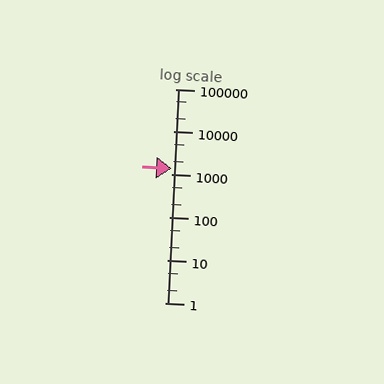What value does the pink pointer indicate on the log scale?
The pointer indicates approximately 1400.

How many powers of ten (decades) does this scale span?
The scale spans 5 decades, from 1 to 100000.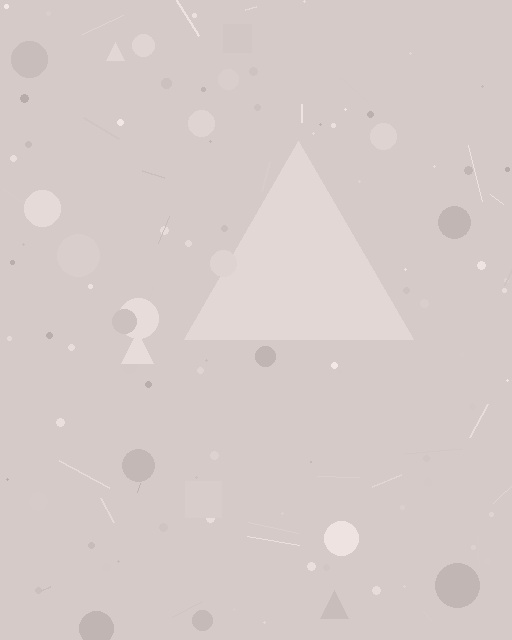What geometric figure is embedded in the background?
A triangle is embedded in the background.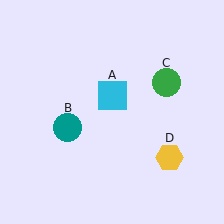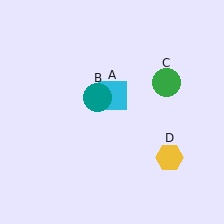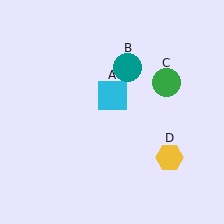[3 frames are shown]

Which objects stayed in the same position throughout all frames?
Cyan square (object A) and green circle (object C) and yellow hexagon (object D) remained stationary.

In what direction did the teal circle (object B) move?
The teal circle (object B) moved up and to the right.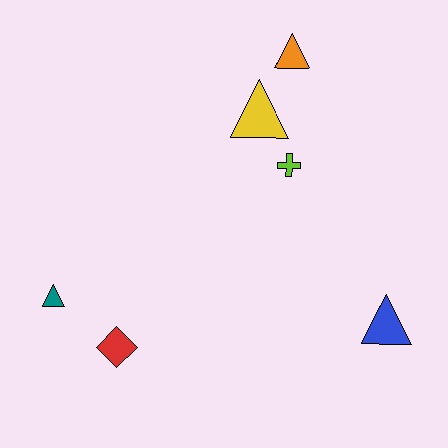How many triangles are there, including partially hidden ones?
There are 4 triangles.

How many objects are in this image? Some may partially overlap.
There are 6 objects.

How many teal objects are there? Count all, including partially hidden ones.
There is 1 teal object.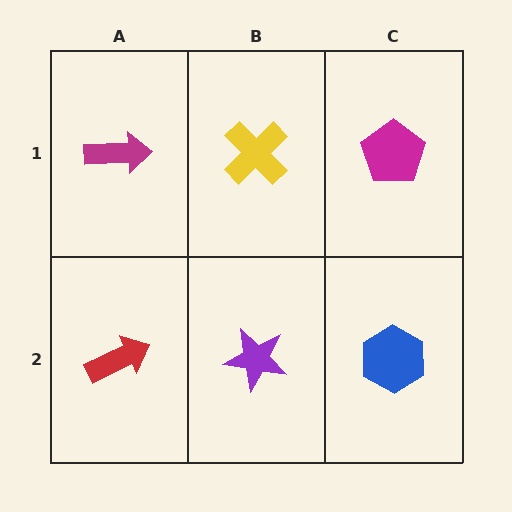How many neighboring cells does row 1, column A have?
2.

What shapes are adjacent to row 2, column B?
A yellow cross (row 1, column B), a red arrow (row 2, column A), a blue hexagon (row 2, column C).